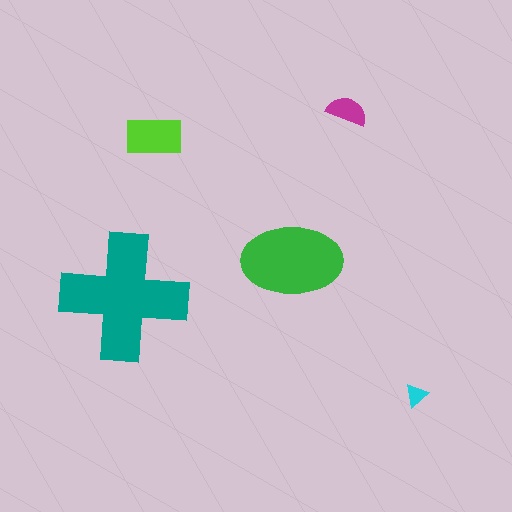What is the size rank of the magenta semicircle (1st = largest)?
4th.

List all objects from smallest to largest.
The cyan triangle, the magenta semicircle, the lime rectangle, the green ellipse, the teal cross.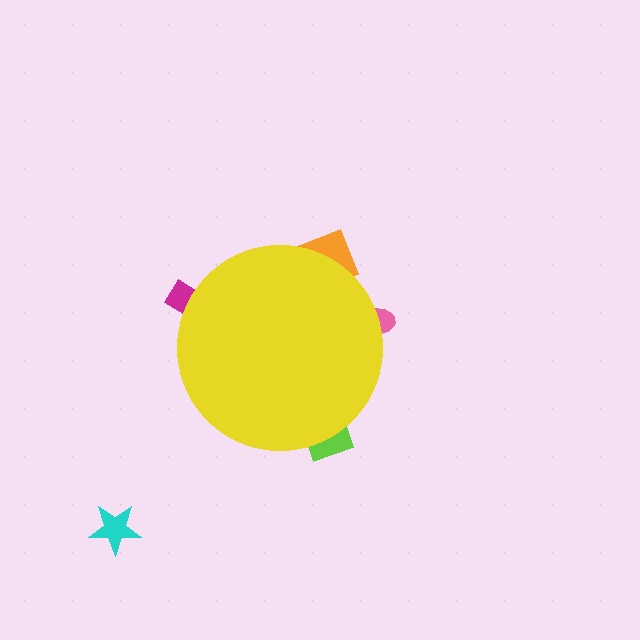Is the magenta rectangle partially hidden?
Yes, the magenta rectangle is partially hidden behind the yellow circle.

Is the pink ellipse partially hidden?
Yes, the pink ellipse is partially hidden behind the yellow circle.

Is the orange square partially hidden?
Yes, the orange square is partially hidden behind the yellow circle.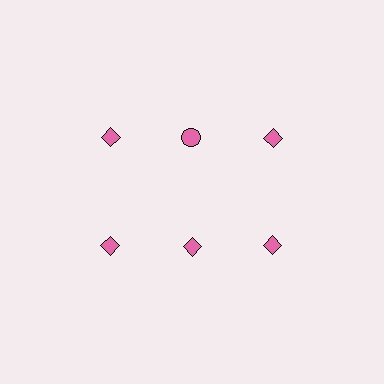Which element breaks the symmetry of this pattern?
The pink circle in the top row, second from left column breaks the symmetry. All other shapes are pink diamonds.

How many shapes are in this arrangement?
There are 6 shapes arranged in a grid pattern.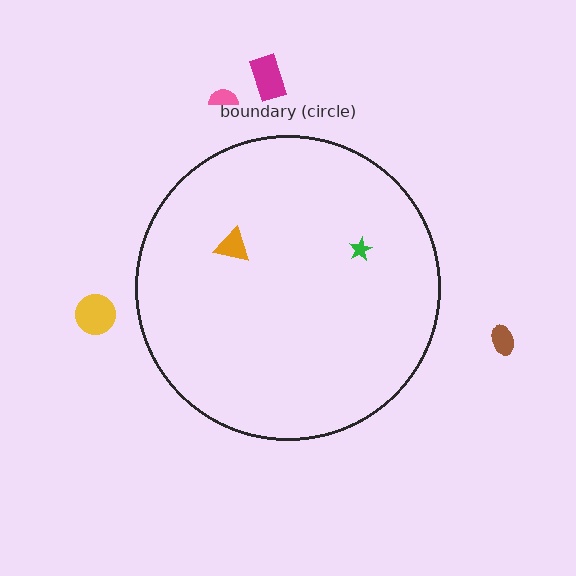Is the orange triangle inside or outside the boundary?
Inside.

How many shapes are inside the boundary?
2 inside, 4 outside.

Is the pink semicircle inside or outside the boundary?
Outside.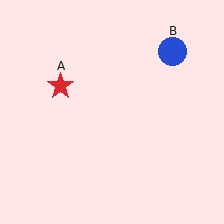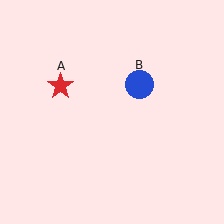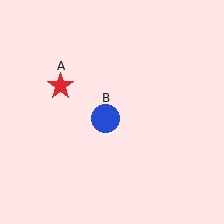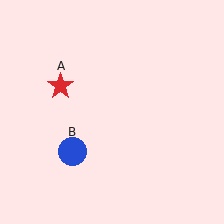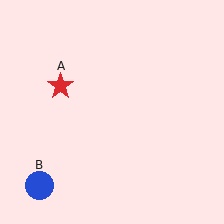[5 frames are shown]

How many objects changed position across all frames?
1 object changed position: blue circle (object B).